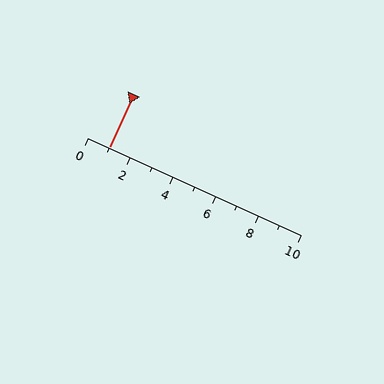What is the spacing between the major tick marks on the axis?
The major ticks are spaced 2 apart.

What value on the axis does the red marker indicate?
The marker indicates approximately 1.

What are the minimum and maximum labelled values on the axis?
The axis runs from 0 to 10.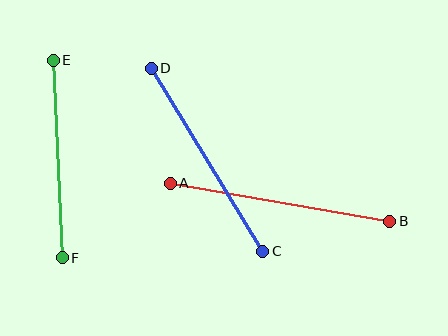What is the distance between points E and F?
The distance is approximately 198 pixels.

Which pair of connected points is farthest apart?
Points A and B are farthest apart.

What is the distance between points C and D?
The distance is approximately 214 pixels.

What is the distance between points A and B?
The distance is approximately 223 pixels.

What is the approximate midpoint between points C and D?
The midpoint is at approximately (207, 160) pixels.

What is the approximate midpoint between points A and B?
The midpoint is at approximately (280, 202) pixels.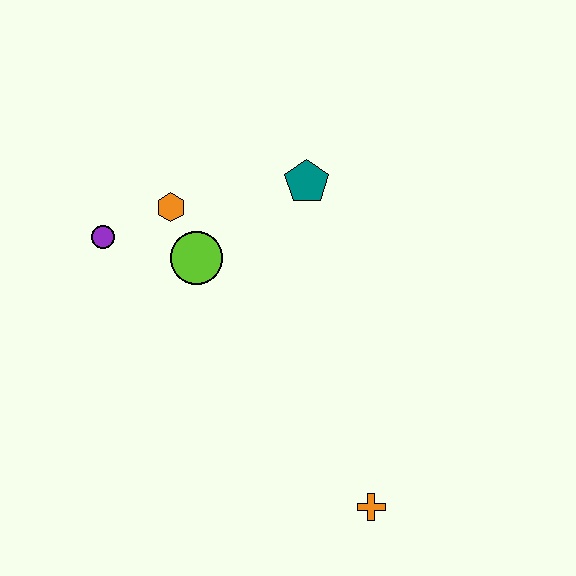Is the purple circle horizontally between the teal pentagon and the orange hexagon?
No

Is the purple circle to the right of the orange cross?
No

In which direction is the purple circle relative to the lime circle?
The purple circle is to the left of the lime circle.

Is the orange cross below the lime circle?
Yes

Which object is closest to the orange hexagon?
The lime circle is closest to the orange hexagon.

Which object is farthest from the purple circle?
The orange cross is farthest from the purple circle.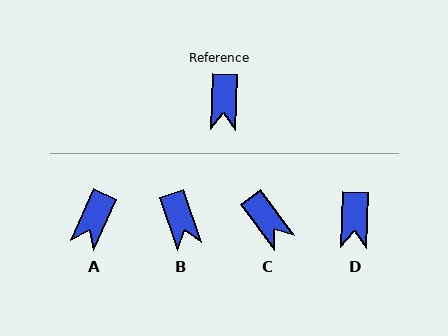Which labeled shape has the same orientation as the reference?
D.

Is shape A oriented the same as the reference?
No, it is off by about 21 degrees.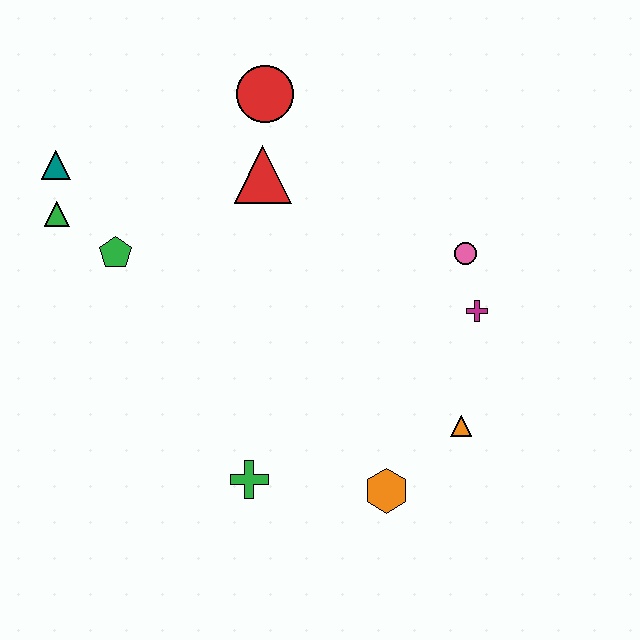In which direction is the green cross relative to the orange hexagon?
The green cross is to the left of the orange hexagon.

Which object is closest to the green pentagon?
The green triangle is closest to the green pentagon.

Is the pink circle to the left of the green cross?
No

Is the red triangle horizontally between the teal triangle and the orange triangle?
Yes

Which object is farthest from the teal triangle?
The orange triangle is farthest from the teal triangle.